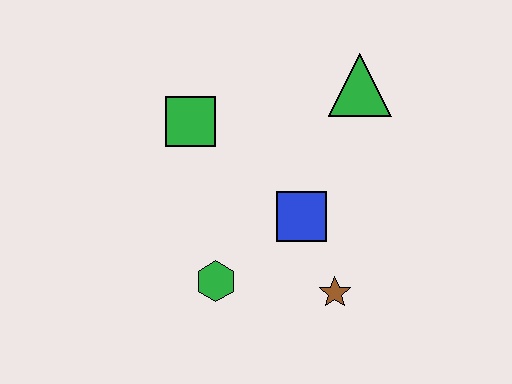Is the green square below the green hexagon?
No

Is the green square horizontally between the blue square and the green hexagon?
No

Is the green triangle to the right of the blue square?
Yes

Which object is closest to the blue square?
The brown star is closest to the blue square.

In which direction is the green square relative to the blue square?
The green square is to the left of the blue square.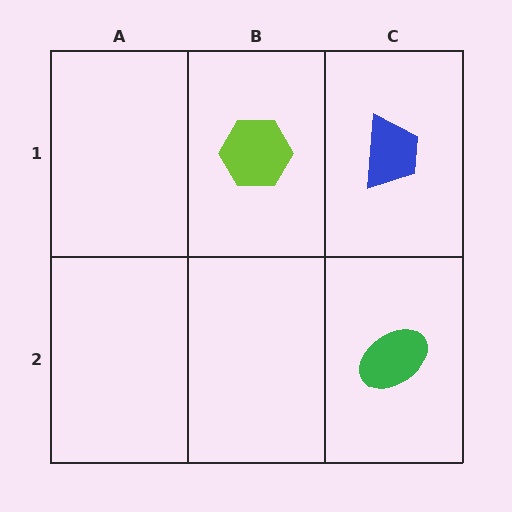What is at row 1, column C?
A blue trapezoid.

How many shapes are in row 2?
1 shape.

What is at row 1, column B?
A lime hexagon.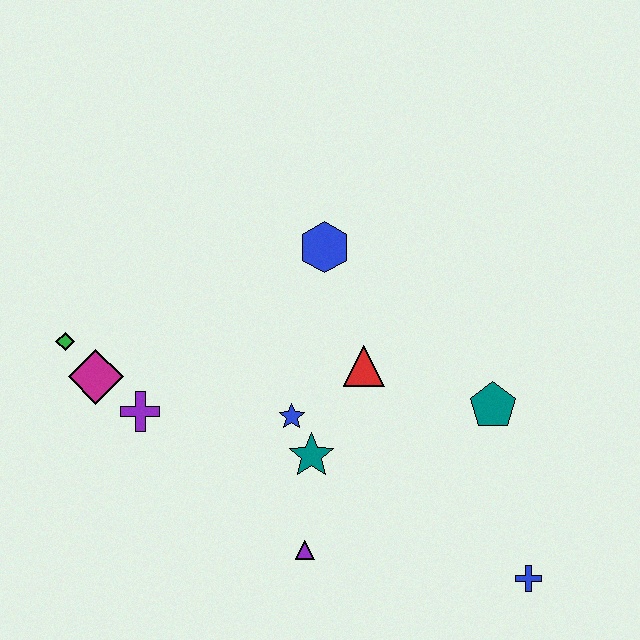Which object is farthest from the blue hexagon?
The blue cross is farthest from the blue hexagon.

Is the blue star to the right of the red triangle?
No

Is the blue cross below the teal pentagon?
Yes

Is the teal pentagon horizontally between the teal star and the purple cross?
No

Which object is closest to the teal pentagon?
The red triangle is closest to the teal pentagon.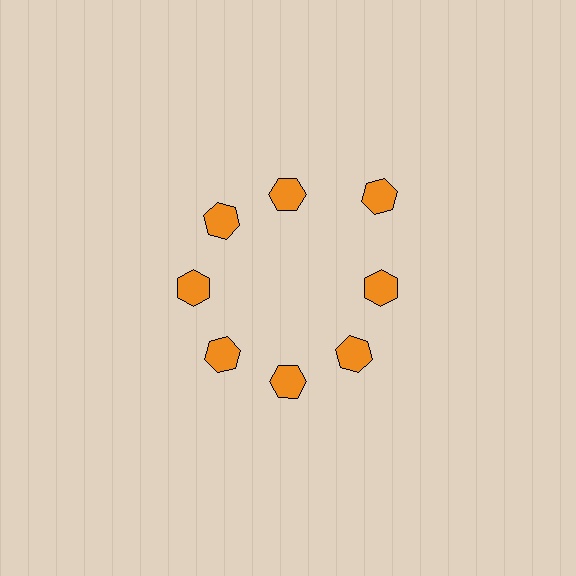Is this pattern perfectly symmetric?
No. The 8 orange hexagons are arranged in a ring, but one element near the 2 o'clock position is pushed outward from the center, breaking the 8-fold rotational symmetry.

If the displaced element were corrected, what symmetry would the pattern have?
It would have 8-fold rotational symmetry — the pattern would map onto itself every 45 degrees.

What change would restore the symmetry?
The symmetry would be restored by moving it inward, back onto the ring so that all 8 hexagons sit at equal angles and equal distance from the center.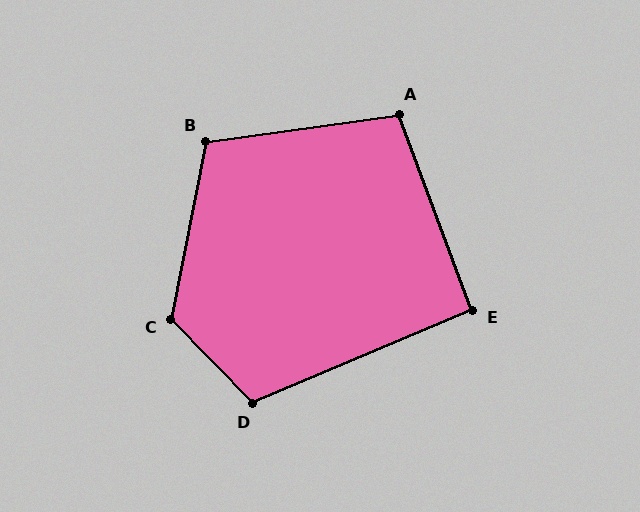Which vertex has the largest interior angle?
C, at approximately 125 degrees.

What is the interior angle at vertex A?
Approximately 103 degrees (obtuse).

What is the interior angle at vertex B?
Approximately 109 degrees (obtuse).